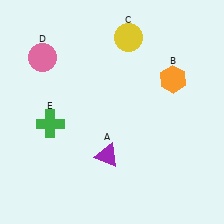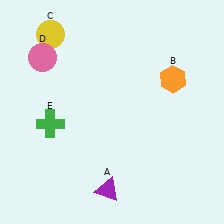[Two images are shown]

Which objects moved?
The objects that moved are: the purple triangle (A), the yellow circle (C).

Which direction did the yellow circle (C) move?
The yellow circle (C) moved left.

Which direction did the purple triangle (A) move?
The purple triangle (A) moved down.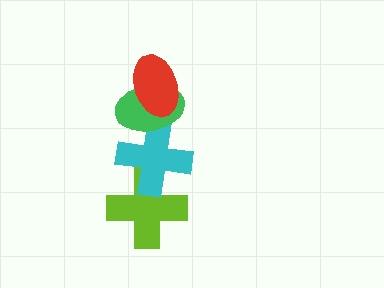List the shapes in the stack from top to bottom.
From top to bottom: the red ellipse, the green ellipse, the cyan cross, the lime cross.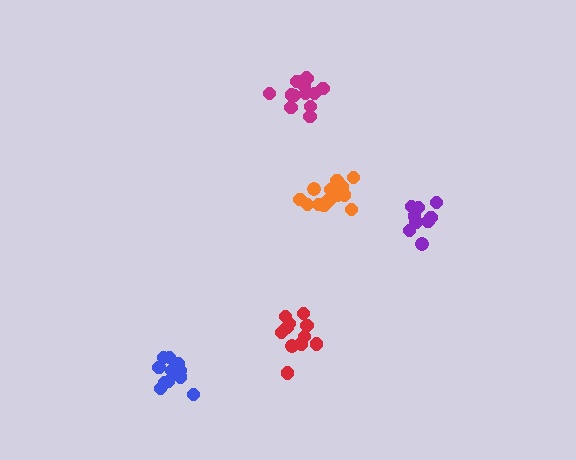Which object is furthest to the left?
The blue cluster is leftmost.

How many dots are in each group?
Group 1: 10 dots, Group 2: 16 dots, Group 3: 12 dots, Group 4: 16 dots, Group 5: 12 dots (66 total).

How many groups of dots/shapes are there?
There are 5 groups.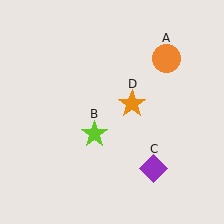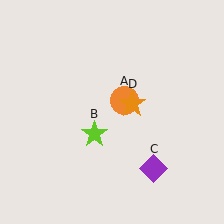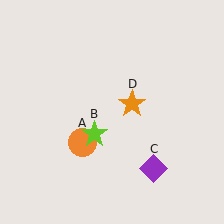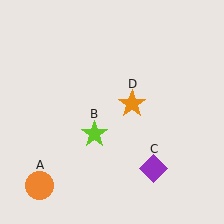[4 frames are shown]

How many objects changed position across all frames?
1 object changed position: orange circle (object A).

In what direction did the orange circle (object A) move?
The orange circle (object A) moved down and to the left.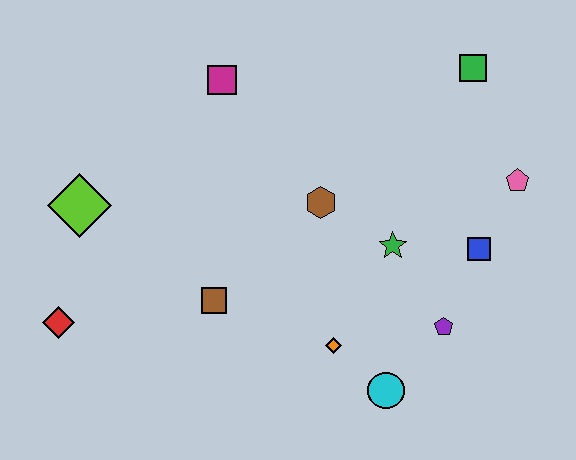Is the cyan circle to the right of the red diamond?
Yes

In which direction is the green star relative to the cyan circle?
The green star is above the cyan circle.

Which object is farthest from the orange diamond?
The green square is farthest from the orange diamond.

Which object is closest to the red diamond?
The lime diamond is closest to the red diamond.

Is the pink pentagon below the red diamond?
No